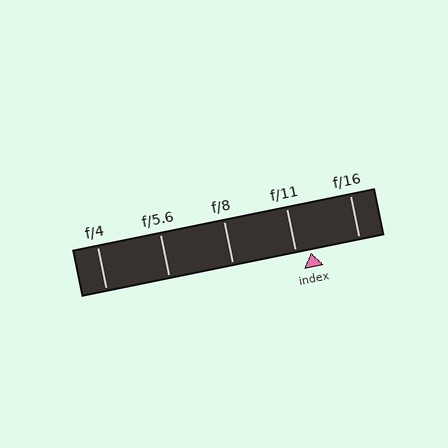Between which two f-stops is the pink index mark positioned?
The index mark is between f/11 and f/16.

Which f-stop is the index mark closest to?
The index mark is closest to f/11.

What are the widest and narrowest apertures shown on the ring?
The widest aperture shown is f/4 and the narrowest is f/16.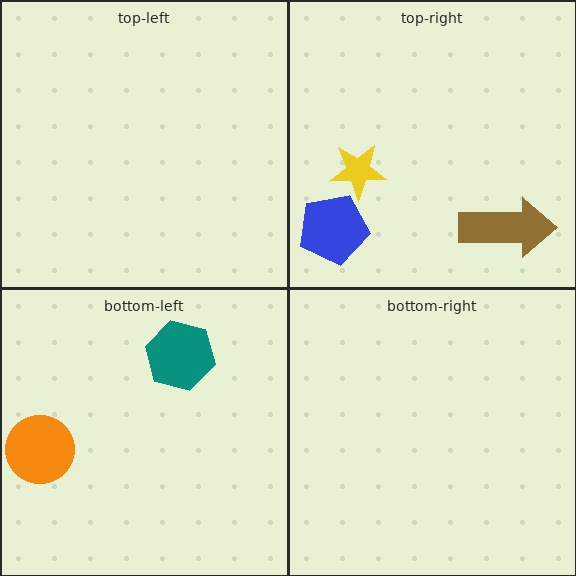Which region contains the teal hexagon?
The bottom-left region.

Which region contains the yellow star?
The top-right region.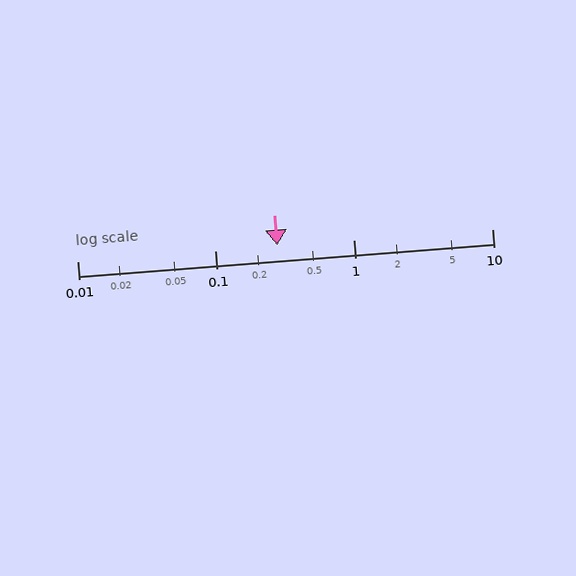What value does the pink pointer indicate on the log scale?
The pointer indicates approximately 0.28.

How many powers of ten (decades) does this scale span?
The scale spans 3 decades, from 0.01 to 10.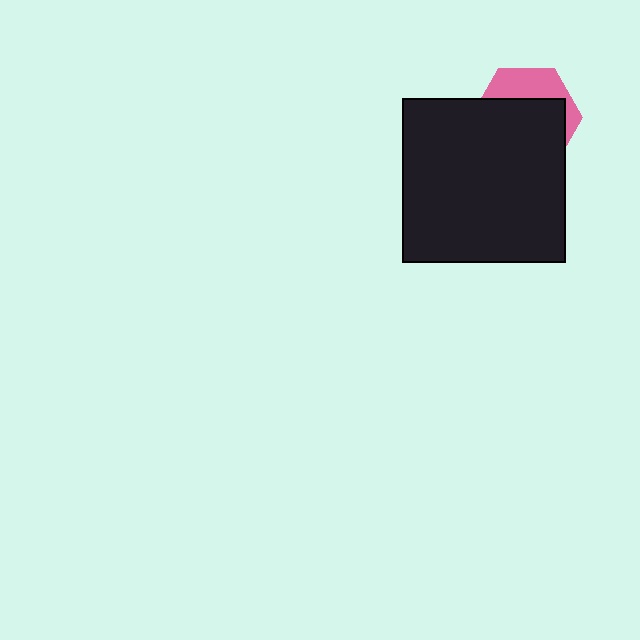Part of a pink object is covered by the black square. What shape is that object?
It is a hexagon.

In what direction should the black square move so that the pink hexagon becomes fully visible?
The black square should move down. That is the shortest direction to clear the overlap and leave the pink hexagon fully visible.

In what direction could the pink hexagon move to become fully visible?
The pink hexagon could move up. That would shift it out from behind the black square entirely.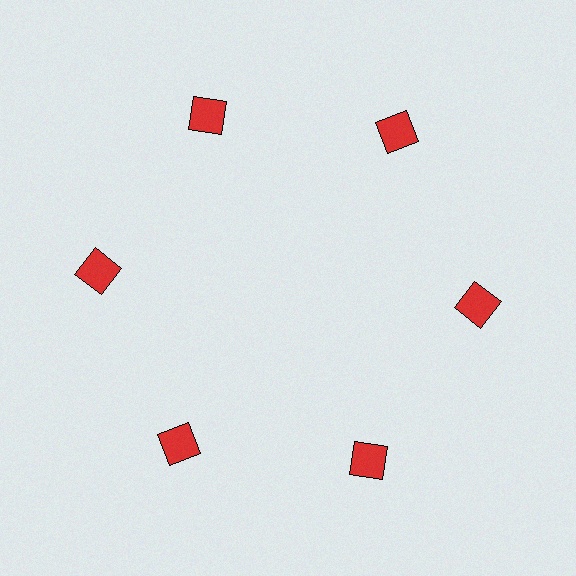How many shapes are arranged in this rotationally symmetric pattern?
There are 6 shapes, arranged in 6 groups of 1.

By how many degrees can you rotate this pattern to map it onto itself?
The pattern maps onto itself every 60 degrees of rotation.